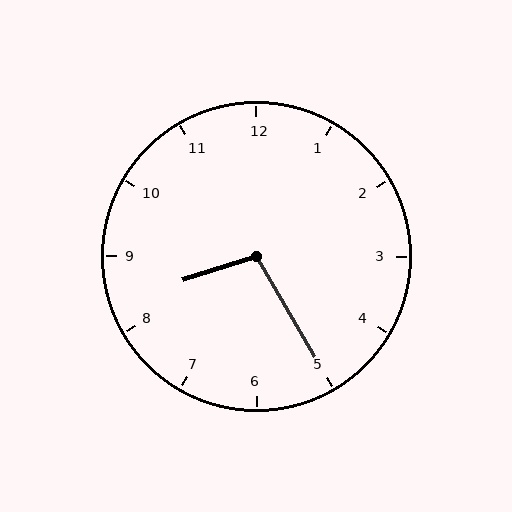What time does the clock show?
8:25.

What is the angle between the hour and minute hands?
Approximately 102 degrees.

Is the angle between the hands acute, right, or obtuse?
It is obtuse.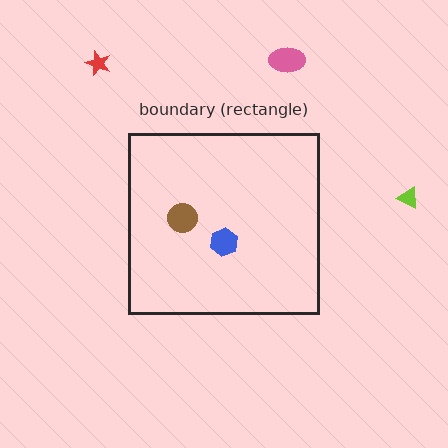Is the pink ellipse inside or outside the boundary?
Outside.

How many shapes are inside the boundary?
2 inside, 3 outside.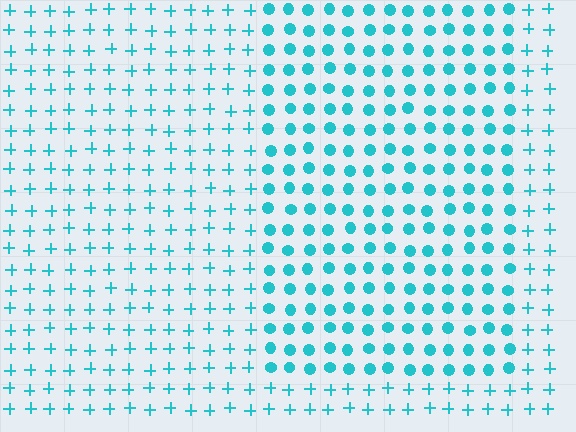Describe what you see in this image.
The image is filled with small cyan elements arranged in a uniform grid. A rectangle-shaped region contains circles, while the surrounding area contains plus signs. The boundary is defined purely by the change in element shape.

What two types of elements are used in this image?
The image uses circles inside the rectangle region and plus signs outside it.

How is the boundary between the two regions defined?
The boundary is defined by a change in element shape: circles inside vs. plus signs outside. All elements share the same color and spacing.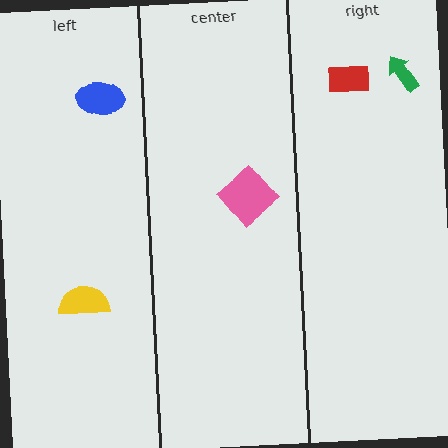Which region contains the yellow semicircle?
The left region.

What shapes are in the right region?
The red rectangle, the green arrow.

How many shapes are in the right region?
2.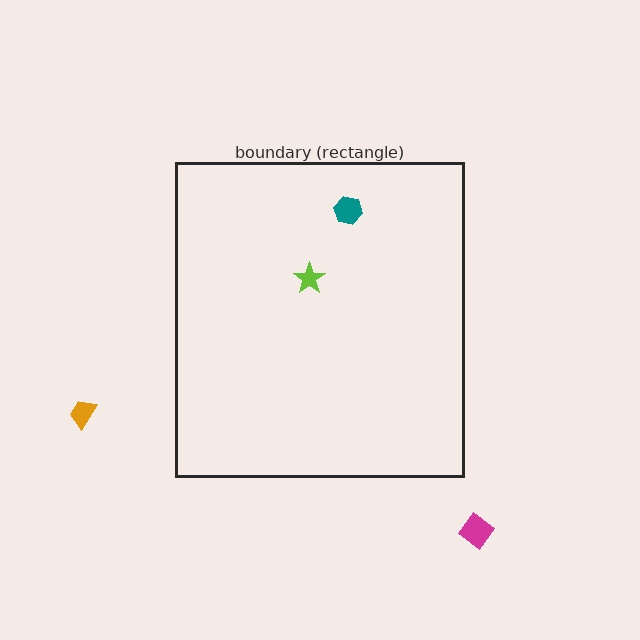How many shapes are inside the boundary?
2 inside, 2 outside.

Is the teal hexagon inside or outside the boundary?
Inside.